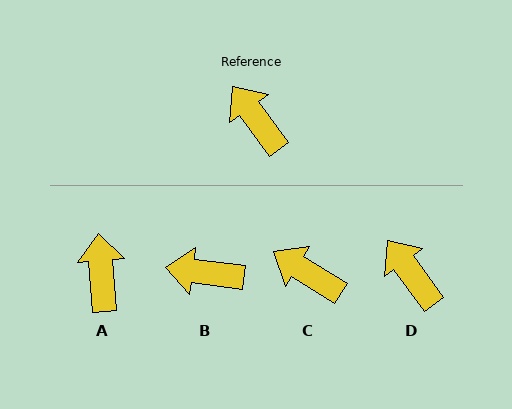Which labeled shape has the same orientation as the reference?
D.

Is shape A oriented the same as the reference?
No, it is off by about 32 degrees.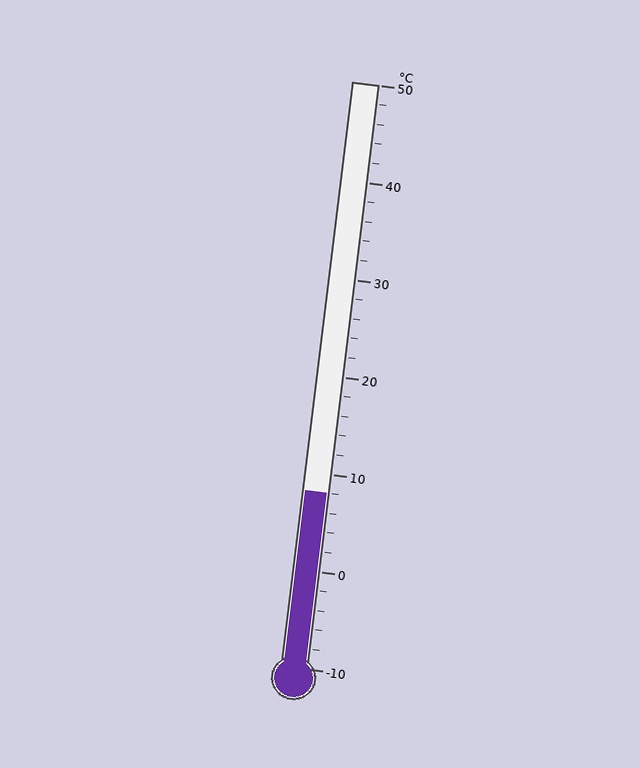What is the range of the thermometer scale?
The thermometer scale ranges from -10°C to 50°C.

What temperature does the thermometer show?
The thermometer shows approximately 8°C.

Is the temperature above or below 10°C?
The temperature is below 10°C.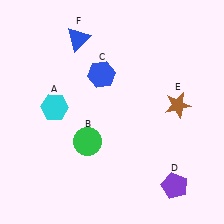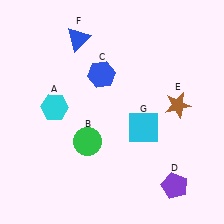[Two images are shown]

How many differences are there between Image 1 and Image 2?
There is 1 difference between the two images.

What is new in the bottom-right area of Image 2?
A cyan square (G) was added in the bottom-right area of Image 2.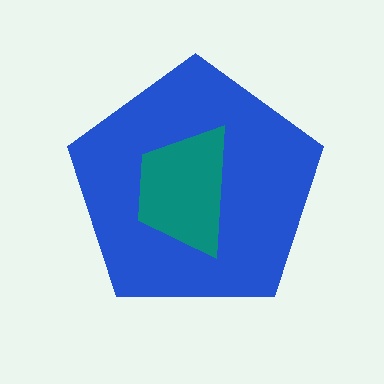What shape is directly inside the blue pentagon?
The teal trapezoid.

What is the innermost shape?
The teal trapezoid.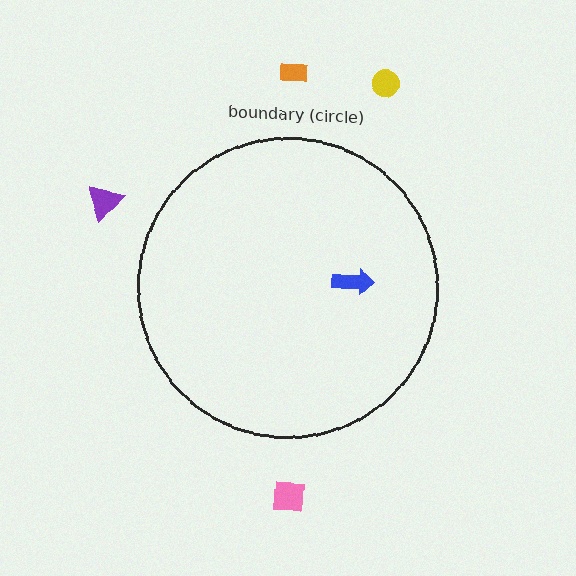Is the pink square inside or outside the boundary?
Outside.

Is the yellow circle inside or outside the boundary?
Outside.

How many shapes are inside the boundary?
1 inside, 4 outside.